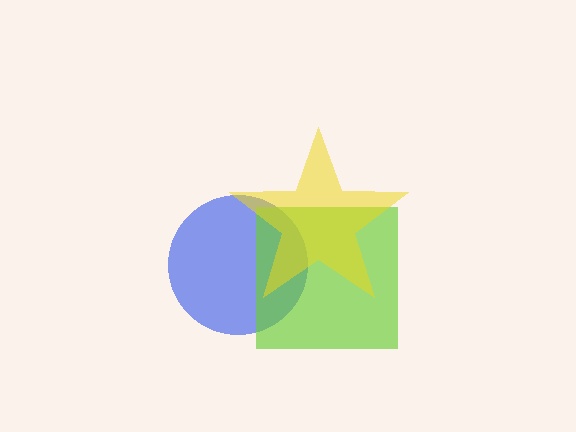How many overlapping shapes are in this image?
There are 3 overlapping shapes in the image.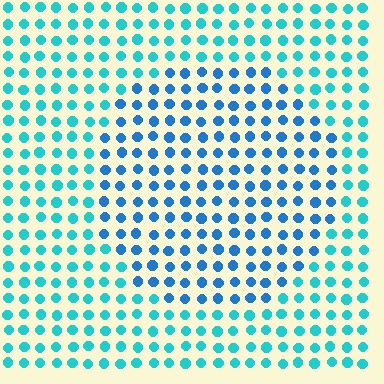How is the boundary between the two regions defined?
The boundary is defined purely by a slight shift in hue (about 30 degrees). Spacing, size, and orientation are identical on both sides.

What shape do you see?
I see a circle.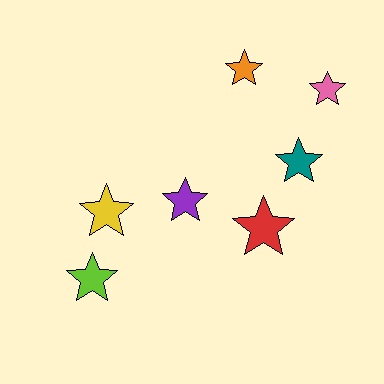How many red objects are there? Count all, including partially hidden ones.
There is 1 red object.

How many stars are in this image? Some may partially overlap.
There are 7 stars.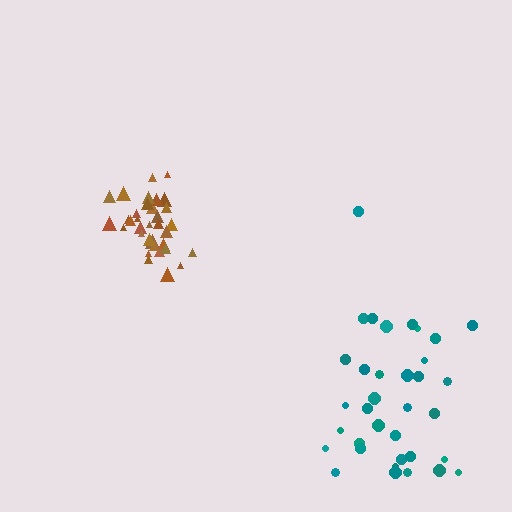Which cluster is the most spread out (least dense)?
Teal.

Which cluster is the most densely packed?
Brown.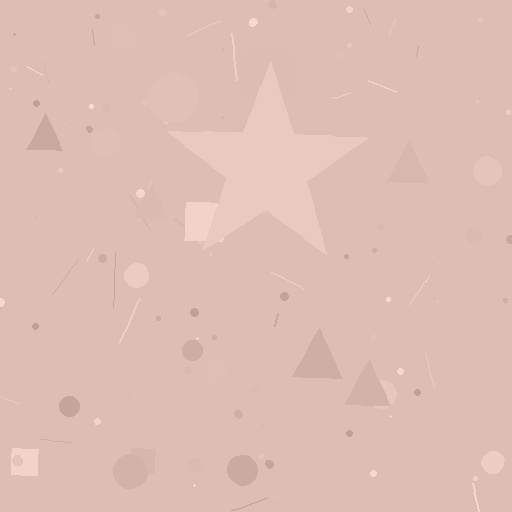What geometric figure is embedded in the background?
A star is embedded in the background.